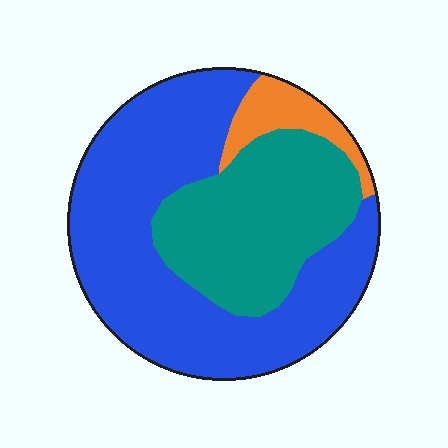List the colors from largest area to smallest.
From largest to smallest: blue, teal, orange.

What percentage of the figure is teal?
Teal takes up about one third (1/3) of the figure.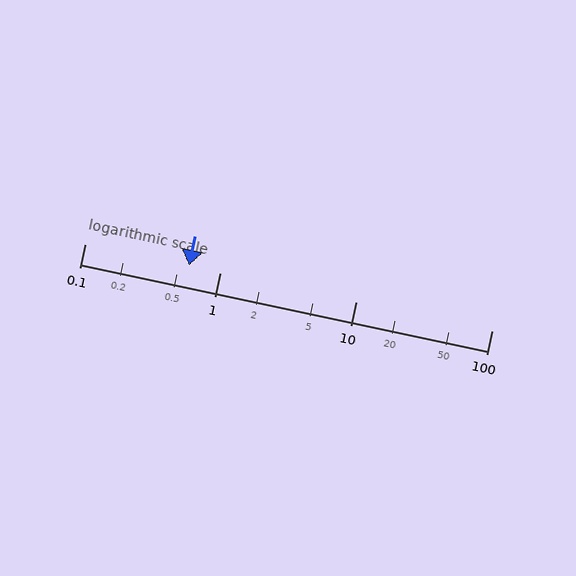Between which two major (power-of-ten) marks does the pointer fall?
The pointer is between 0.1 and 1.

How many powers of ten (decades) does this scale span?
The scale spans 3 decades, from 0.1 to 100.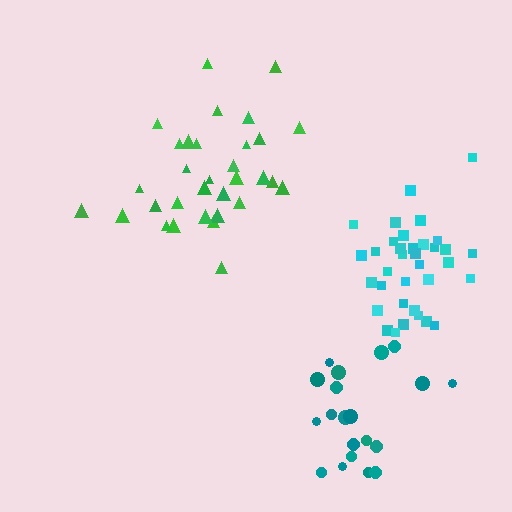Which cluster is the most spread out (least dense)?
Teal.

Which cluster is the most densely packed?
Cyan.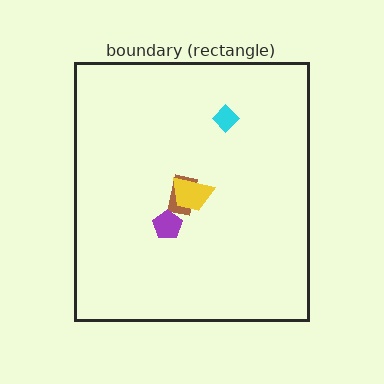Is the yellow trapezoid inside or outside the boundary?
Inside.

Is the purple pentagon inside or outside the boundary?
Inside.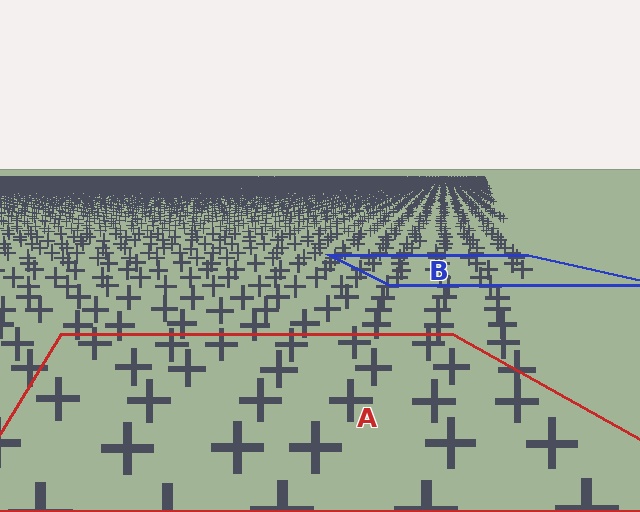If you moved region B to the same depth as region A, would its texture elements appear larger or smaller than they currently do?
They would appear larger. At a closer depth, the same texture elements are projected at a bigger on-screen size.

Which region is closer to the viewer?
Region A is closer. The texture elements there are larger and more spread out.